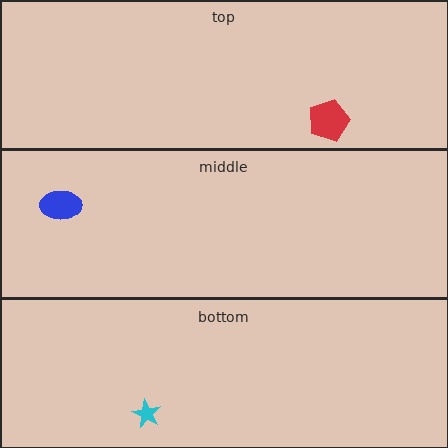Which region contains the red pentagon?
The top region.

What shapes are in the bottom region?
The cyan star.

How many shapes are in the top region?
1.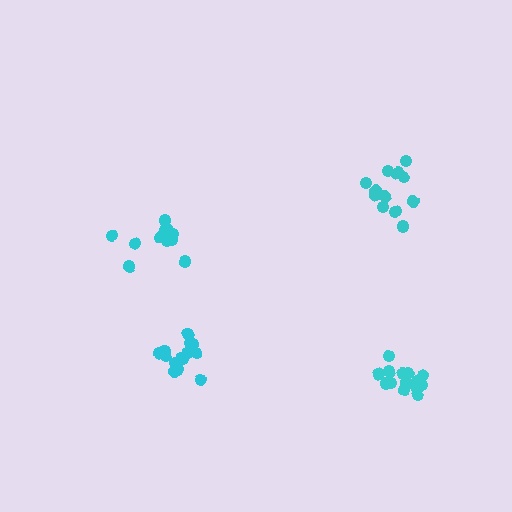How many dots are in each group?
Group 1: 13 dots, Group 2: 11 dots, Group 3: 14 dots, Group 4: 14 dots (52 total).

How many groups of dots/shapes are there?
There are 4 groups.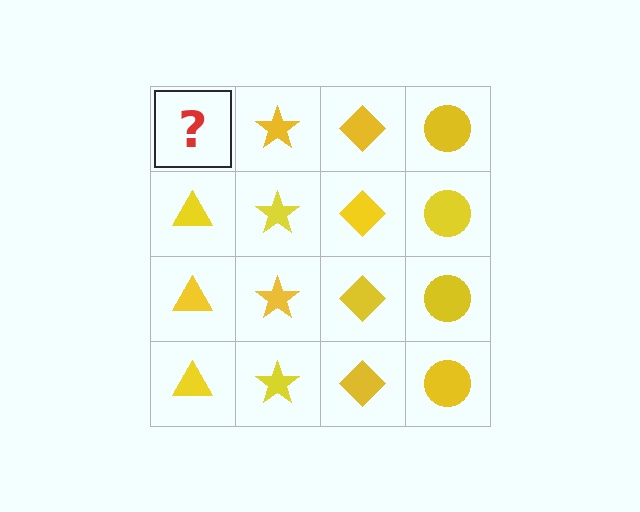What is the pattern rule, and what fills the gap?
The rule is that each column has a consistent shape. The gap should be filled with a yellow triangle.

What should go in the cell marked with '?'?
The missing cell should contain a yellow triangle.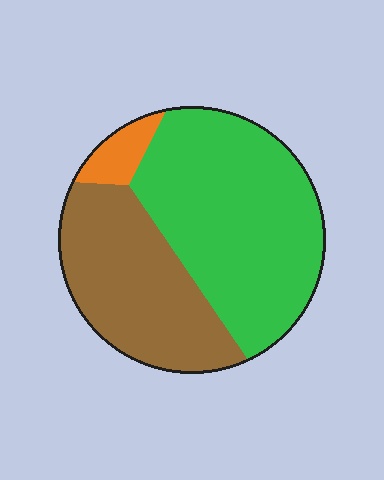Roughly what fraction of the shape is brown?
Brown covers 38% of the shape.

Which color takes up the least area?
Orange, at roughly 5%.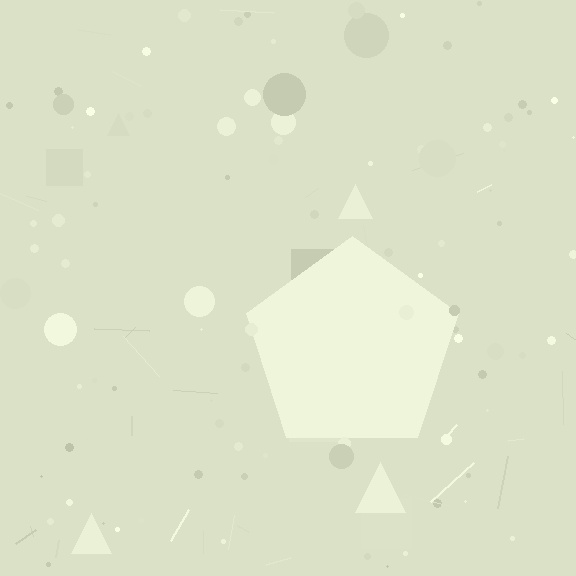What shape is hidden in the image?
A pentagon is hidden in the image.